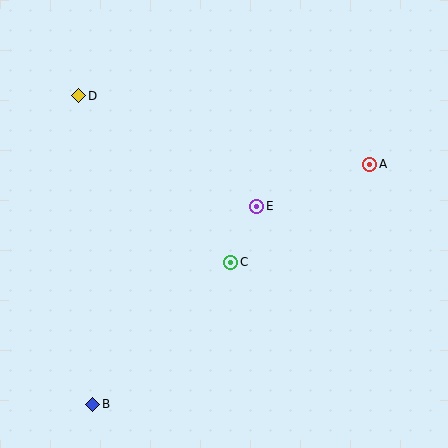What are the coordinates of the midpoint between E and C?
The midpoint between E and C is at (244, 234).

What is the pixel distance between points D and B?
The distance between D and B is 308 pixels.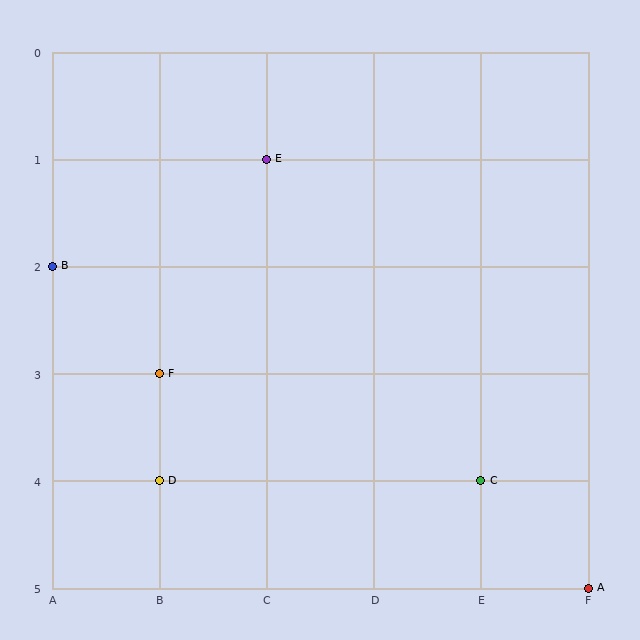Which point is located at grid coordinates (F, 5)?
Point A is at (F, 5).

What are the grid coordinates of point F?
Point F is at grid coordinates (B, 3).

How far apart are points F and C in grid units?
Points F and C are 3 columns and 1 row apart (about 3.2 grid units diagonally).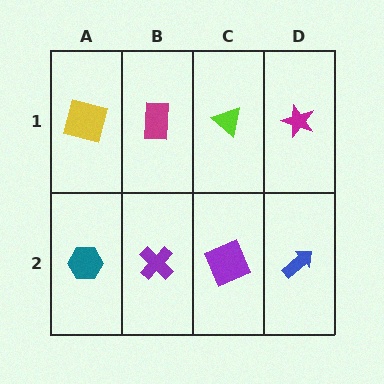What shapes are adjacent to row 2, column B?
A magenta rectangle (row 1, column B), a teal hexagon (row 2, column A), a purple square (row 2, column C).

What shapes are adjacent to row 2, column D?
A magenta star (row 1, column D), a purple square (row 2, column C).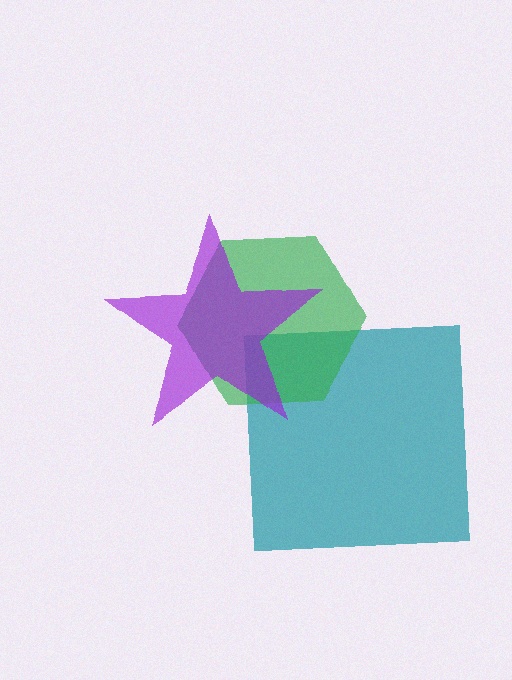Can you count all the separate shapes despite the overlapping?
Yes, there are 3 separate shapes.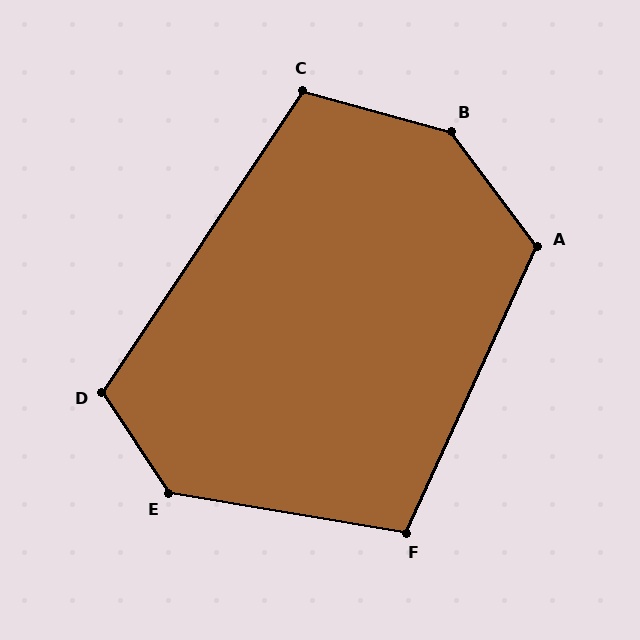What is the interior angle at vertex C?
Approximately 108 degrees (obtuse).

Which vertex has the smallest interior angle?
F, at approximately 105 degrees.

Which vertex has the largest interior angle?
B, at approximately 142 degrees.